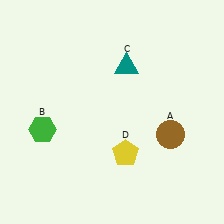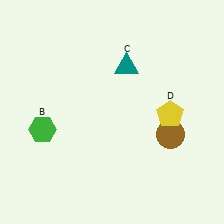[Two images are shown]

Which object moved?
The yellow pentagon (D) moved right.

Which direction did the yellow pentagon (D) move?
The yellow pentagon (D) moved right.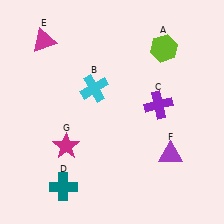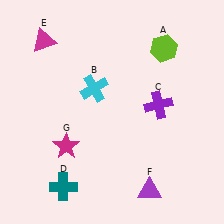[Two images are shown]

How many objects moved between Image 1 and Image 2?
1 object moved between the two images.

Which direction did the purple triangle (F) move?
The purple triangle (F) moved down.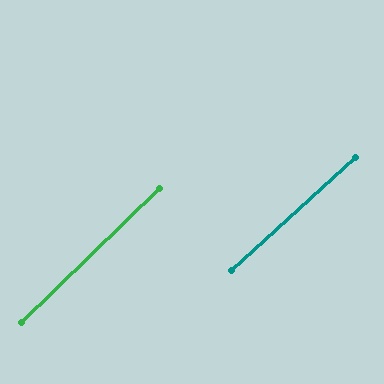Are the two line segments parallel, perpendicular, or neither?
Parallel — their directions differ by only 1.7°.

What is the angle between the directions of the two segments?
Approximately 2 degrees.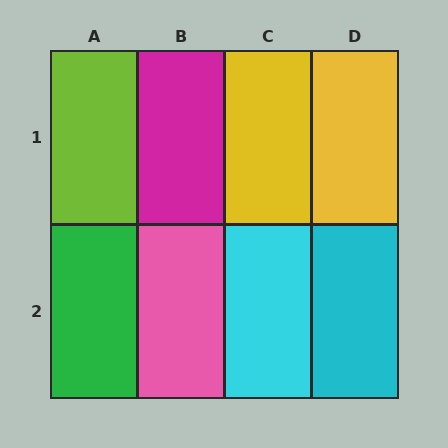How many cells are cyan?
2 cells are cyan.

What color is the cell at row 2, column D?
Cyan.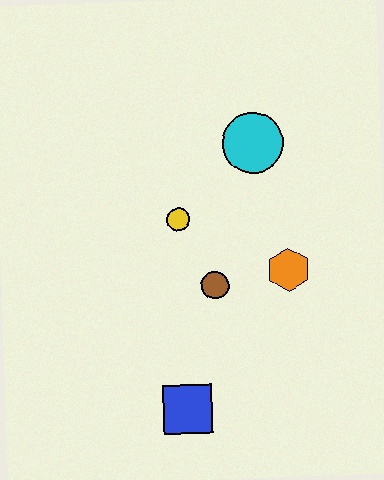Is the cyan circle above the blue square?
Yes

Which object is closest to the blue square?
The brown circle is closest to the blue square.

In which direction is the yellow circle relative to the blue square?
The yellow circle is above the blue square.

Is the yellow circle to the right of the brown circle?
No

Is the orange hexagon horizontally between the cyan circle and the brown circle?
No